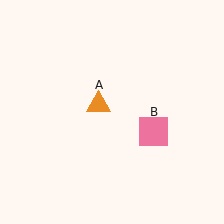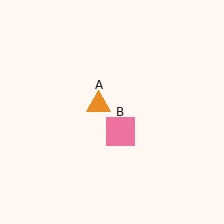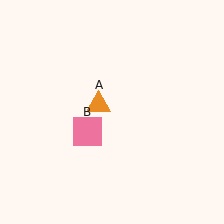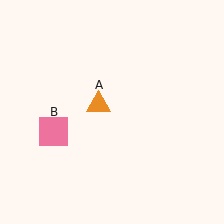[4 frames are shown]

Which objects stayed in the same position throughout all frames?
Orange triangle (object A) remained stationary.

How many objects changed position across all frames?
1 object changed position: pink square (object B).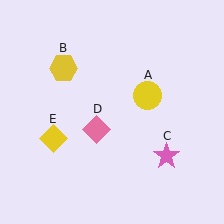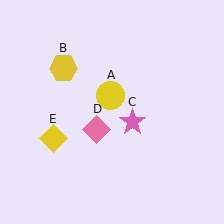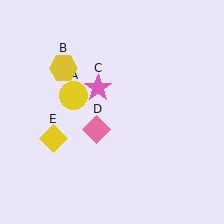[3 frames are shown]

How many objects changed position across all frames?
2 objects changed position: yellow circle (object A), pink star (object C).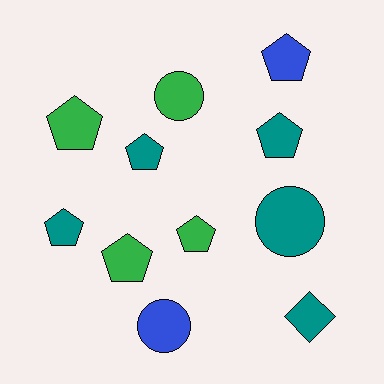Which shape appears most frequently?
Pentagon, with 7 objects.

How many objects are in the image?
There are 11 objects.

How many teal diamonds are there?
There is 1 teal diamond.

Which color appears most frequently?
Teal, with 5 objects.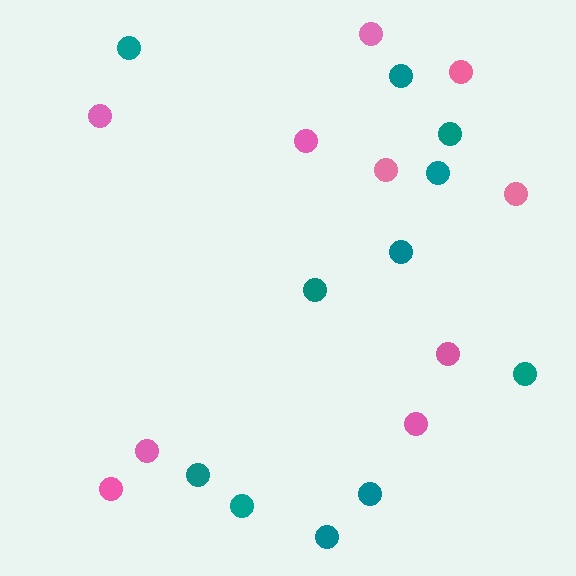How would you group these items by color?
There are 2 groups: one group of pink circles (10) and one group of teal circles (11).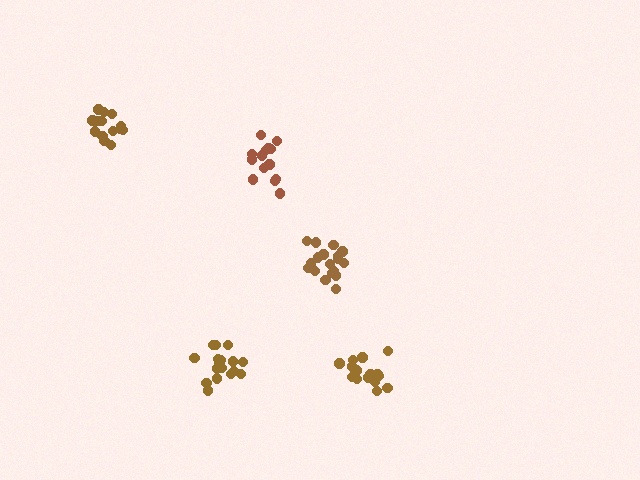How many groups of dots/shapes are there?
There are 5 groups.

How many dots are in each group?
Group 1: 16 dots, Group 2: 15 dots, Group 3: 18 dots, Group 4: 18 dots, Group 5: 14 dots (81 total).